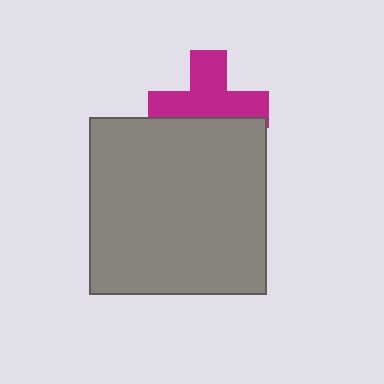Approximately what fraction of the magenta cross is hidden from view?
Roughly 37% of the magenta cross is hidden behind the gray square.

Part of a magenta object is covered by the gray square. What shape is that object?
It is a cross.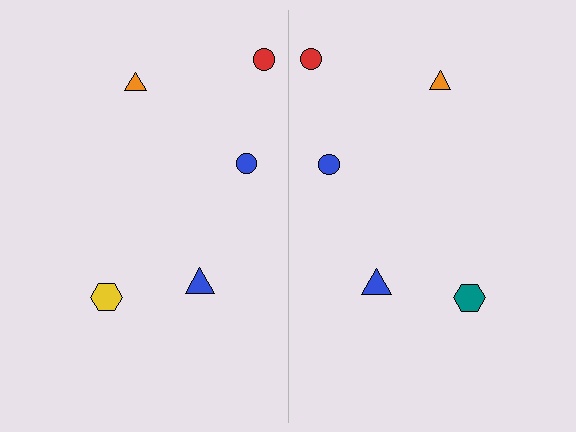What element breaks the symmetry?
The teal hexagon on the right side breaks the symmetry — its mirror counterpart is yellow.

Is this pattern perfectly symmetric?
No, the pattern is not perfectly symmetric. The teal hexagon on the right side breaks the symmetry — its mirror counterpart is yellow.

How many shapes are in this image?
There are 10 shapes in this image.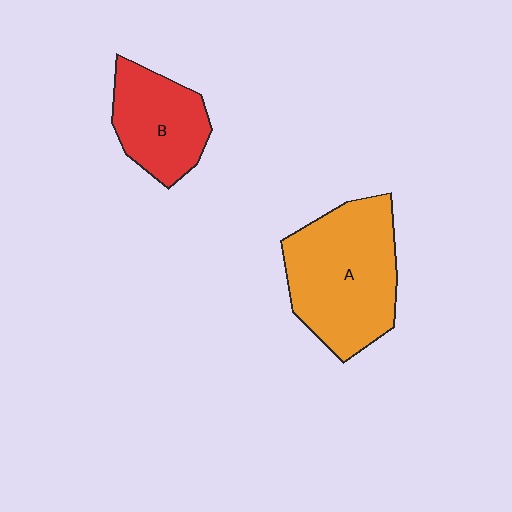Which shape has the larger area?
Shape A (orange).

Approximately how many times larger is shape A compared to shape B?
Approximately 1.6 times.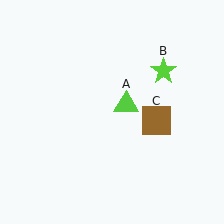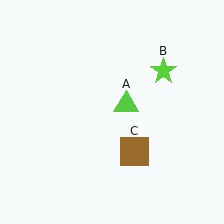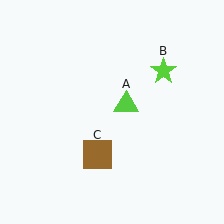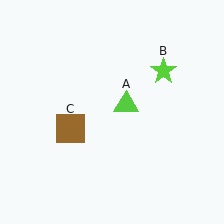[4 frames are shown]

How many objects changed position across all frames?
1 object changed position: brown square (object C).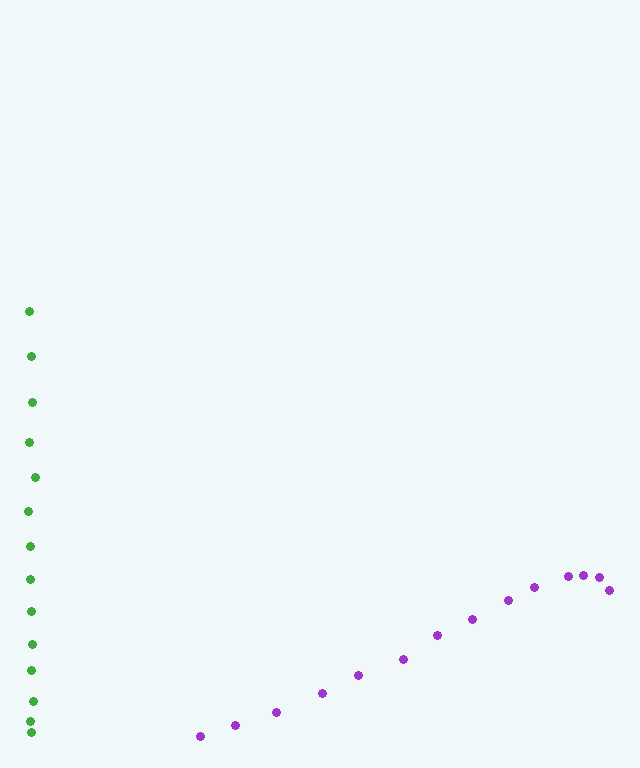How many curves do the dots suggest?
There are 2 distinct paths.